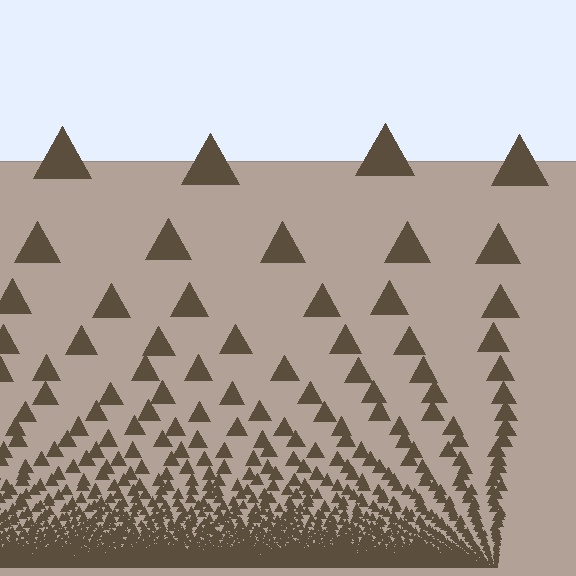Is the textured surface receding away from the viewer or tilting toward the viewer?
The surface appears to tilt toward the viewer. Texture elements get larger and sparser toward the top.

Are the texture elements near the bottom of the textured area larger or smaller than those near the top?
Smaller. The gradient is inverted — elements near the bottom are smaller and denser.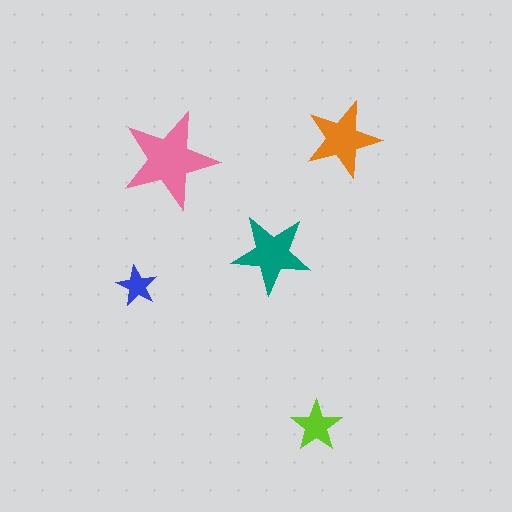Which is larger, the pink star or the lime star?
The pink one.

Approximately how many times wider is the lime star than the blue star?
About 1.5 times wider.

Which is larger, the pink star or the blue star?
The pink one.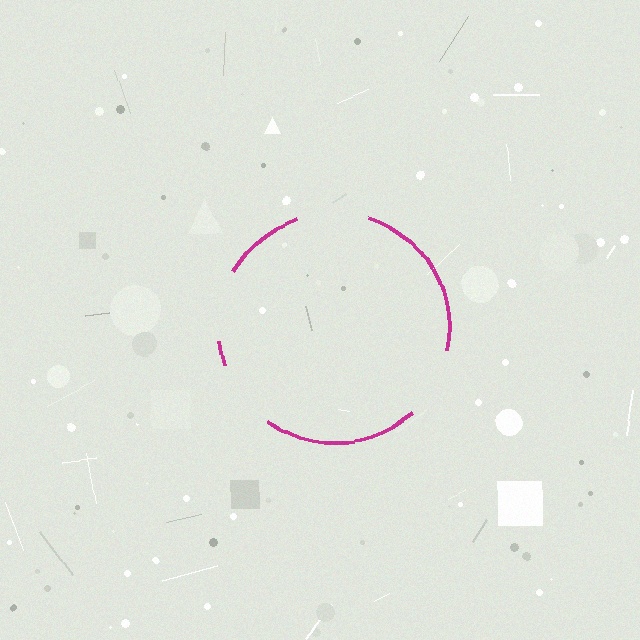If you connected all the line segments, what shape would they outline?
They would outline a circle.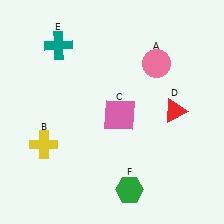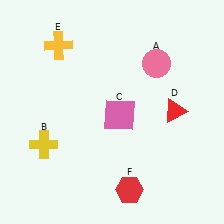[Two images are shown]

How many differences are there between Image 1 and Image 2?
There are 2 differences between the two images.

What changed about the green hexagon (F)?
In Image 1, F is green. In Image 2, it changed to red.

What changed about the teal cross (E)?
In Image 1, E is teal. In Image 2, it changed to yellow.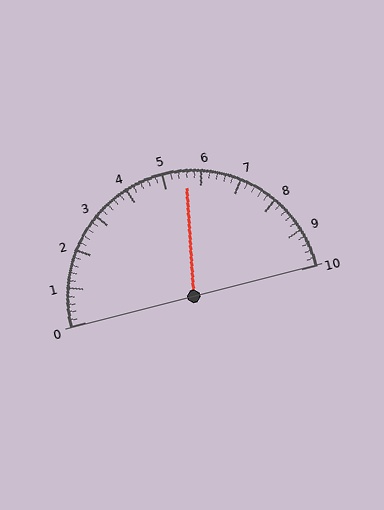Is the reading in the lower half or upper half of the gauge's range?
The reading is in the upper half of the range (0 to 10).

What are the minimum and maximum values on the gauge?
The gauge ranges from 0 to 10.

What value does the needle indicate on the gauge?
The needle indicates approximately 5.6.